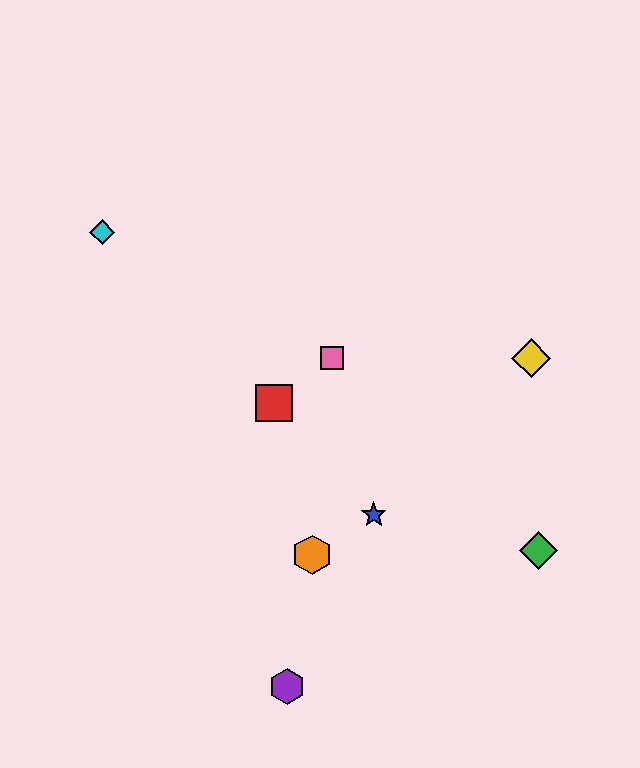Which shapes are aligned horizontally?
The yellow diamond, the pink square are aligned horizontally.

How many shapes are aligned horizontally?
2 shapes (the yellow diamond, the pink square) are aligned horizontally.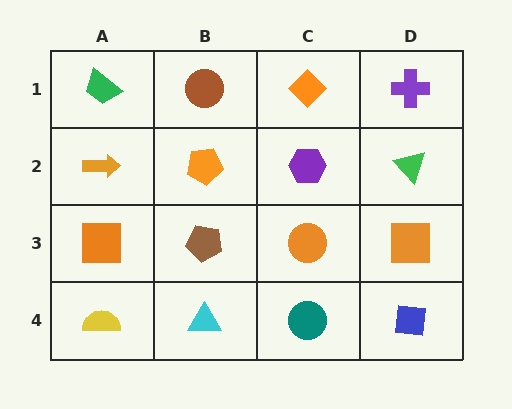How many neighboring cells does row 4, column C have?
3.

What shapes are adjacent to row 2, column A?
A green trapezoid (row 1, column A), an orange square (row 3, column A), an orange pentagon (row 2, column B).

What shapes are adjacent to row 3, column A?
An orange arrow (row 2, column A), a yellow semicircle (row 4, column A), a brown pentagon (row 3, column B).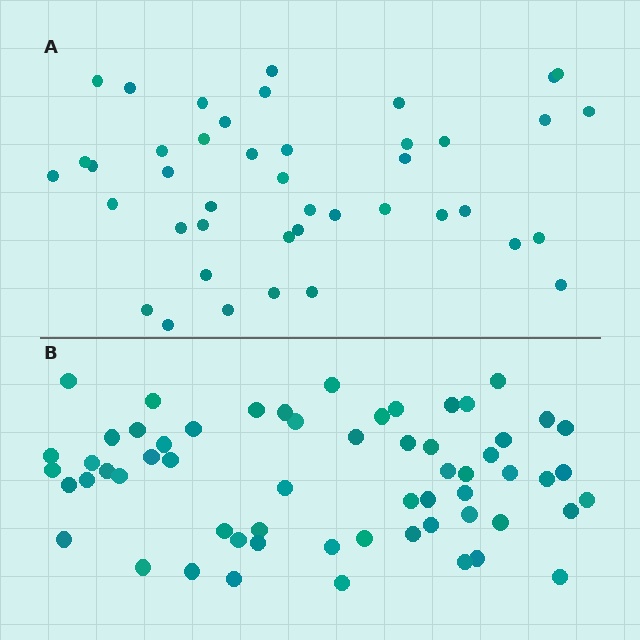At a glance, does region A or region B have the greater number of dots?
Region B (the bottom region) has more dots.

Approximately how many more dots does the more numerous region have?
Region B has approximately 15 more dots than region A.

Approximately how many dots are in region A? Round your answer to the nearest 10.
About 40 dots. (The exact count is 43, which rounds to 40.)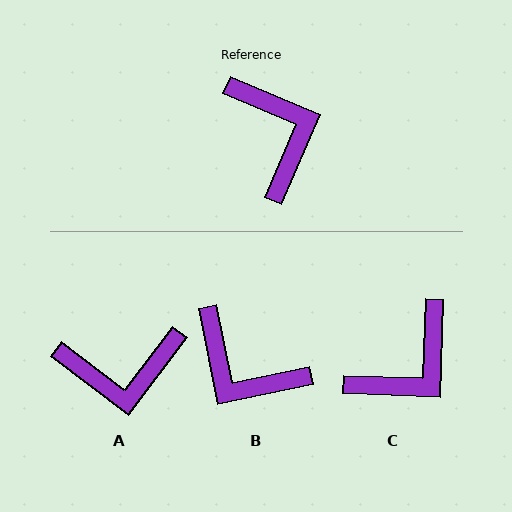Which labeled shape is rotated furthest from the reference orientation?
B, about 145 degrees away.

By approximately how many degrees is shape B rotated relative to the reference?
Approximately 145 degrees clockwise.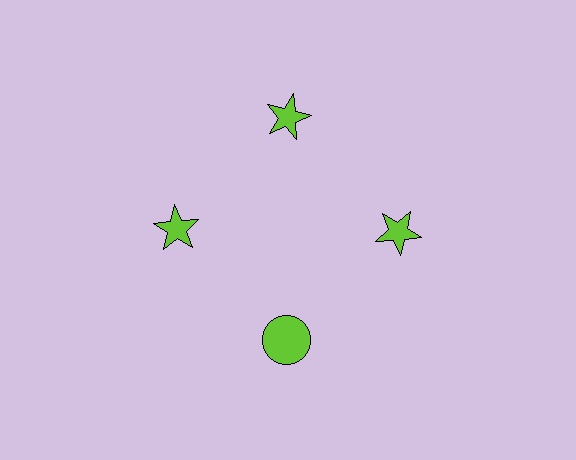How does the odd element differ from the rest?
It has a different shape: circle instead of star.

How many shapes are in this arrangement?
There are 4 shapes arranged in a ring pattern.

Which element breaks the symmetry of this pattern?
The lime circle at roughly the 6 o'clock position breaks the symmetry. All other shapes are lime stars.